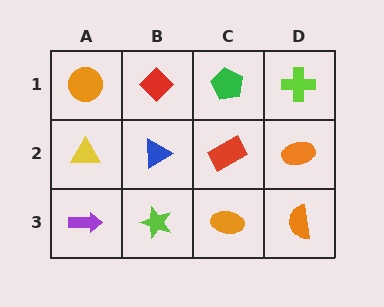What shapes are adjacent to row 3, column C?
A red rectangle (row 2, column C), a lime star (row 3, column B), an orange semicircle (row 3, column D).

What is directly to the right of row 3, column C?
An orange semicircle.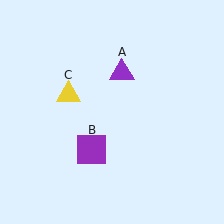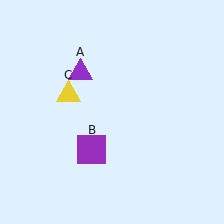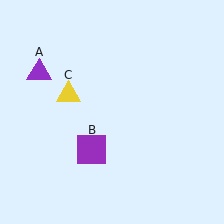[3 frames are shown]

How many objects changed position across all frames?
1 object changed position: purple triangle (object A).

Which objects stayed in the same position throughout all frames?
Purple square (object B) and yellow triangle (object C) remained stationary.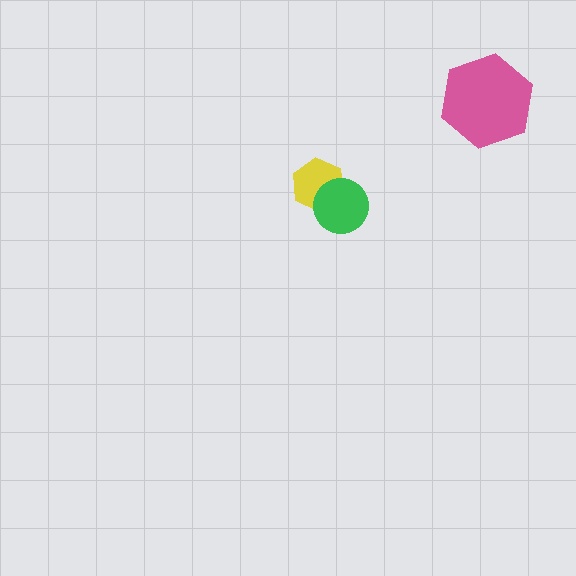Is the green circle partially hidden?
No, no other shape covers it.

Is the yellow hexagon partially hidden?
Yes, it is partially covered by another shape.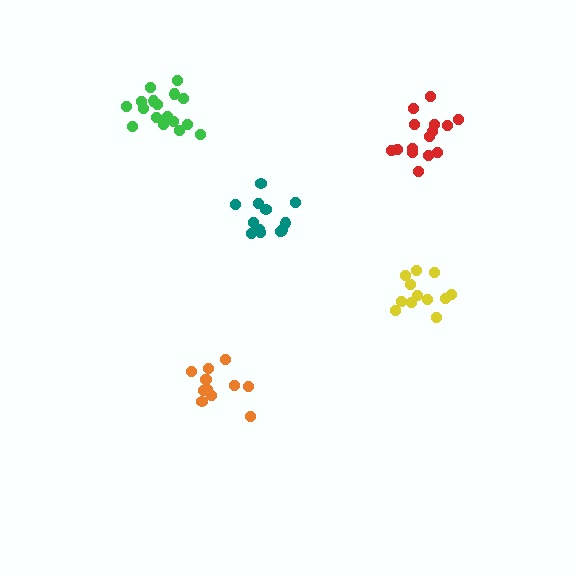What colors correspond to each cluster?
The clusters are colored: green, teal, orange, yellow, red.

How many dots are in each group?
Group 1: 17 dots, Group 2: 12 dots, Group 3: 12 dots, Group 4: 12 dots, Group 5: 15 dots (68 total).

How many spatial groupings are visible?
There are 5 spatial groupings.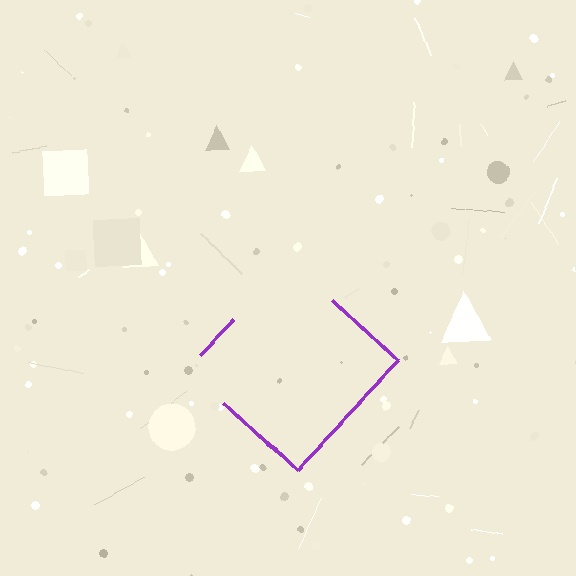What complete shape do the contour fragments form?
The contour fragments form a diamond.